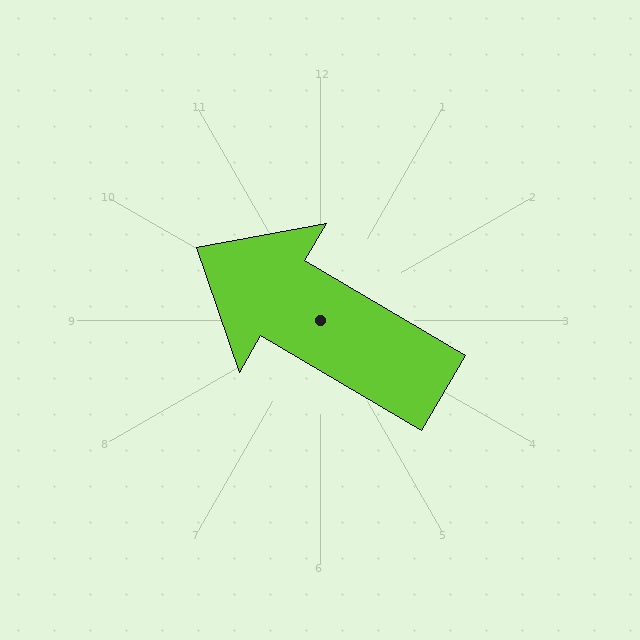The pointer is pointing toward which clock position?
Roughly 10 o'clock.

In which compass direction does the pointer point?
Northwest.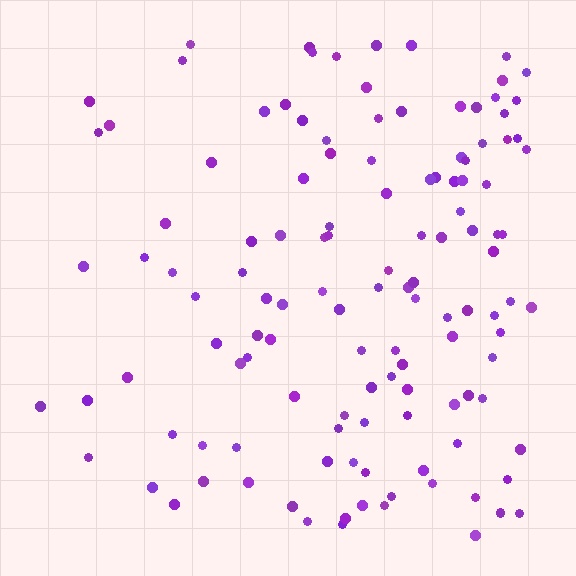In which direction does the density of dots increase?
From left to right, with the right side densest.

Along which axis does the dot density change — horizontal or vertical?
Horizontal.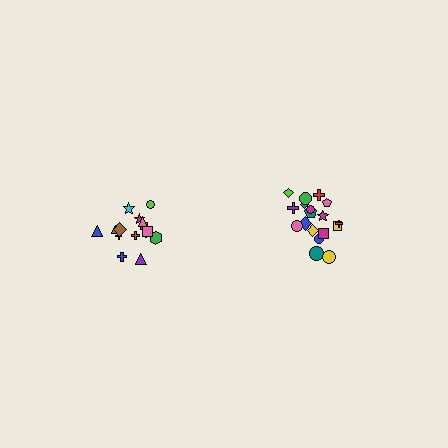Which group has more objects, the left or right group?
The right group.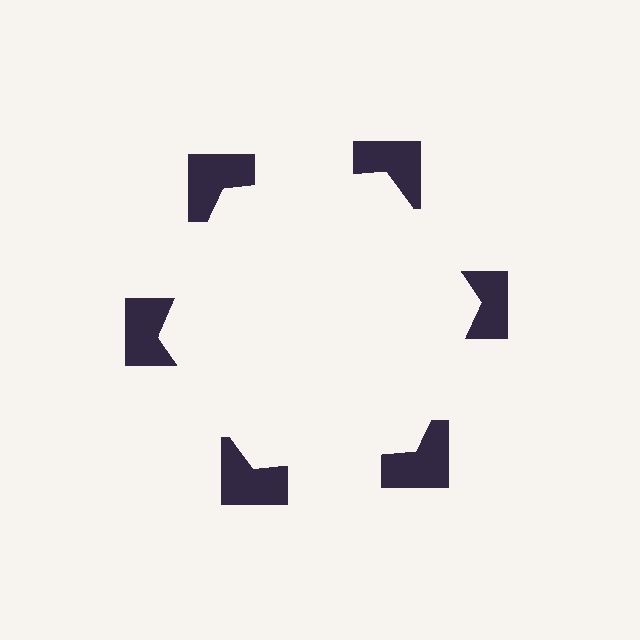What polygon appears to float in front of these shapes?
An illusory hexagon — its edges are inferred from the aligned wedge cuts in the notched squares, not physically drawn.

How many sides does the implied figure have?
6 sides.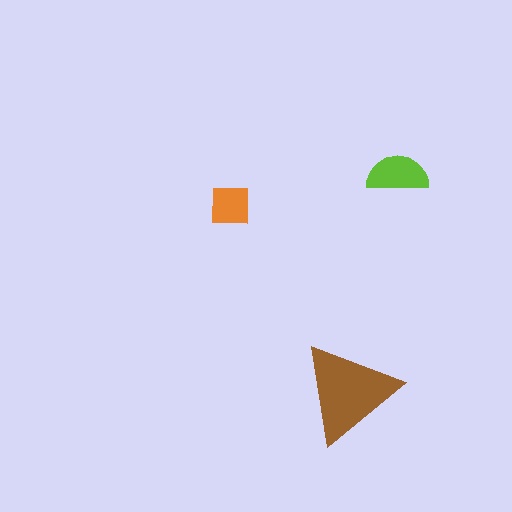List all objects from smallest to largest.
The orange square, the lime semicircle, the brown triangle.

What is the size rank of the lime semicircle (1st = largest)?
2nd.